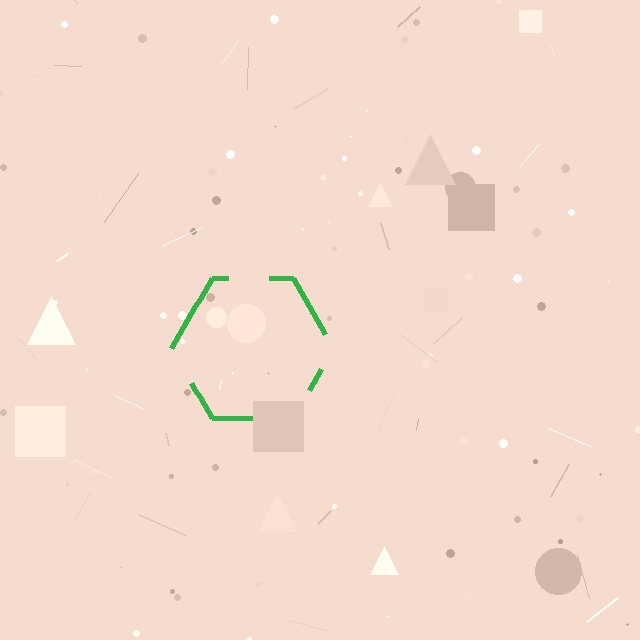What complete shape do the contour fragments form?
The contour fragments form a hexagon.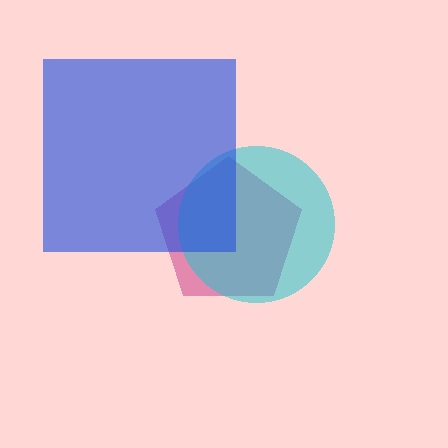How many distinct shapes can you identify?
There are 3 distinct shapes: a magenta pentagon, a cyan circle, a blue square.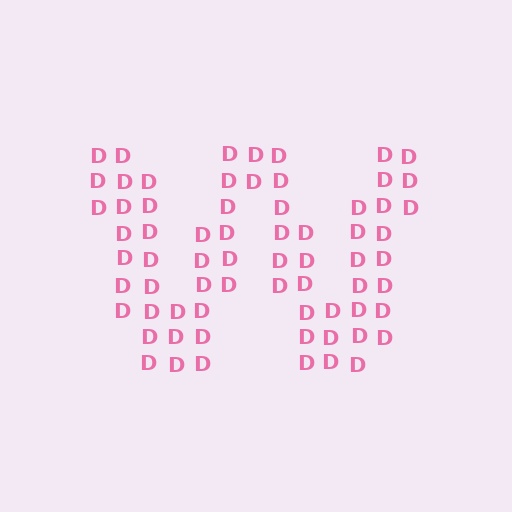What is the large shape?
The large shape is the letter W.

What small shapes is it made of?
It is made of small letter D's.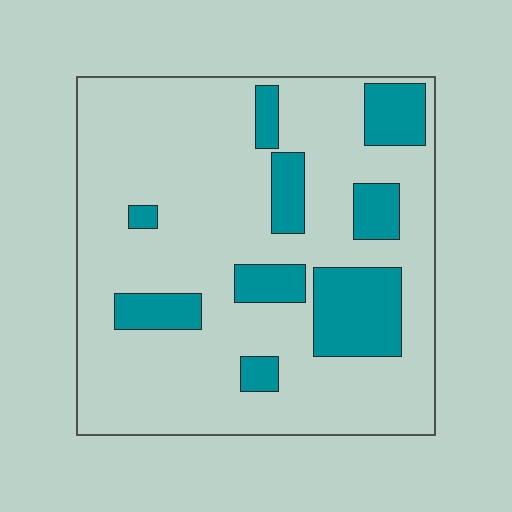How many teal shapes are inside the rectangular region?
9.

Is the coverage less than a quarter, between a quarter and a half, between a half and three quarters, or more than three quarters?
Less than a quarter.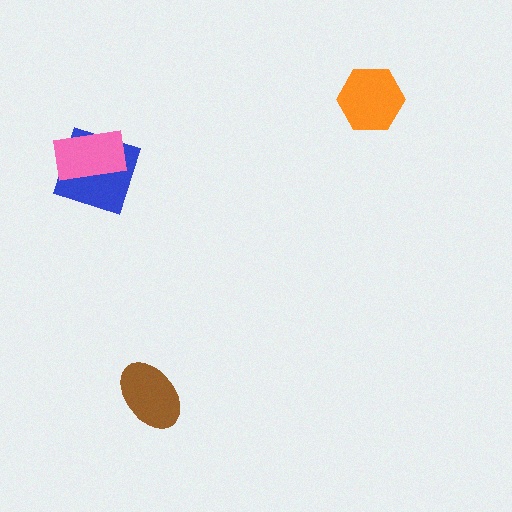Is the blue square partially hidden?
Yes, it is partially covered by another shape.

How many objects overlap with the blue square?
1 object overlaps with the blue square.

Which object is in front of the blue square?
The pink rectangle is in front of the blue square.